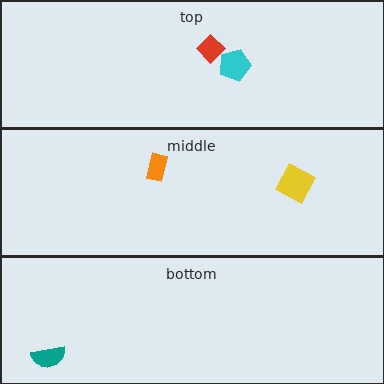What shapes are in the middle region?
The yellow square, the orange rectangle.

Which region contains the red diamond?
The top region.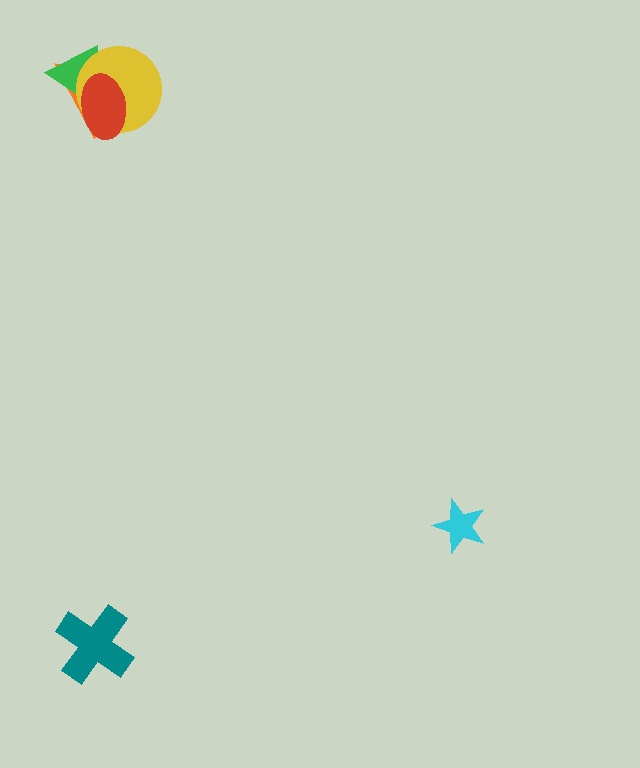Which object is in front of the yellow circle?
The red ellipse is in front of the yellow circle.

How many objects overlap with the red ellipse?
3 objects overlap with the red ellipse.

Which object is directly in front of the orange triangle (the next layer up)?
The green triangle is directly in front of the orange triangle.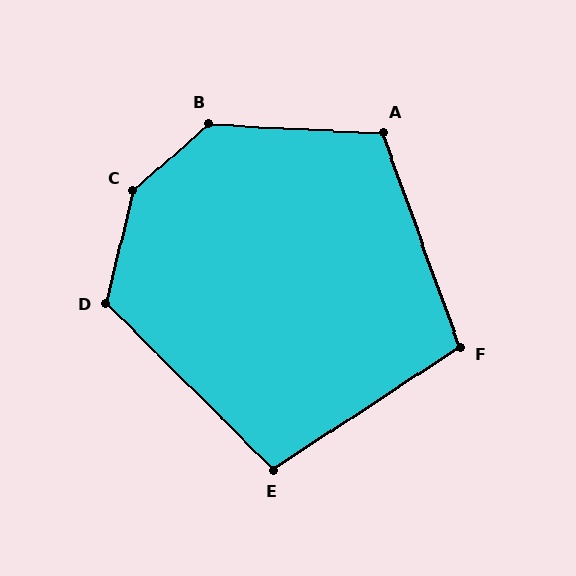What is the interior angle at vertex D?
Approximately 121 degrees (obtuse).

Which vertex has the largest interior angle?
C, at approximately 145 degrees.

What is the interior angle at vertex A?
Approximately 113 degrees (obtuse).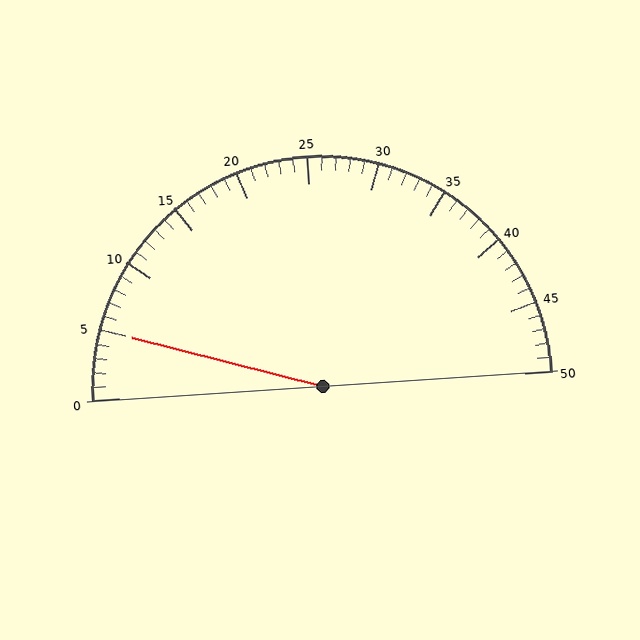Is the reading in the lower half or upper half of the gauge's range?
The reading is in the lower half of the range (0 to 50).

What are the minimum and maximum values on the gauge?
The gauge ranges from 0 to 50.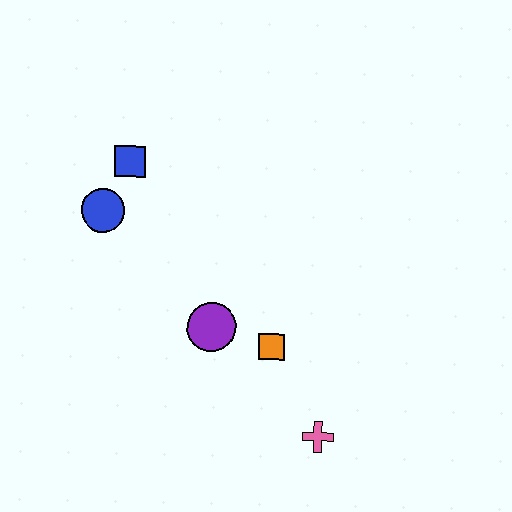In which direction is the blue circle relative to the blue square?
The blue circle is below the blue square.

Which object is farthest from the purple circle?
The blue square is farthest from the purple circle.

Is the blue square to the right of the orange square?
No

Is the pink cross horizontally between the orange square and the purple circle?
No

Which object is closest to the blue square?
The blue circle is closest to the blue square.